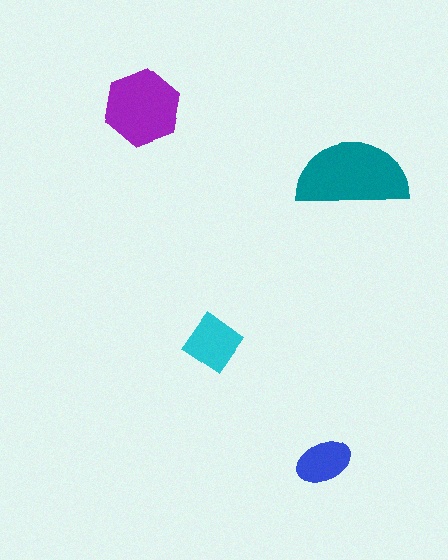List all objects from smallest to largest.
The blue ellipse, the cyan diamond, the purple hexagon, the teal semicircle.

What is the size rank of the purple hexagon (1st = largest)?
2nd.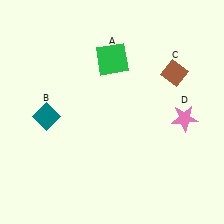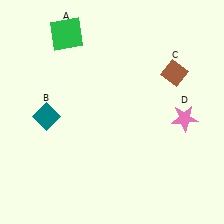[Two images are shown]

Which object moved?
The green square (A) moved left.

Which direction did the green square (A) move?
The green square (A) moved left.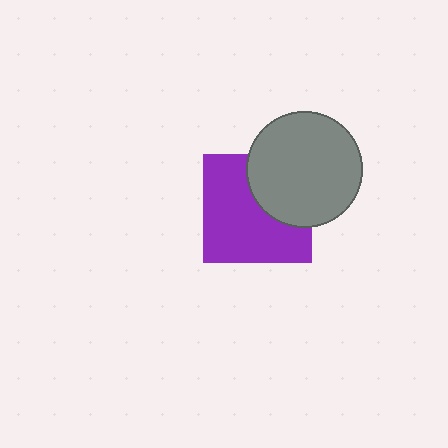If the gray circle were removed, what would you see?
You would see the complete purple square.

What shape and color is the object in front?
The object in front is a gray circle.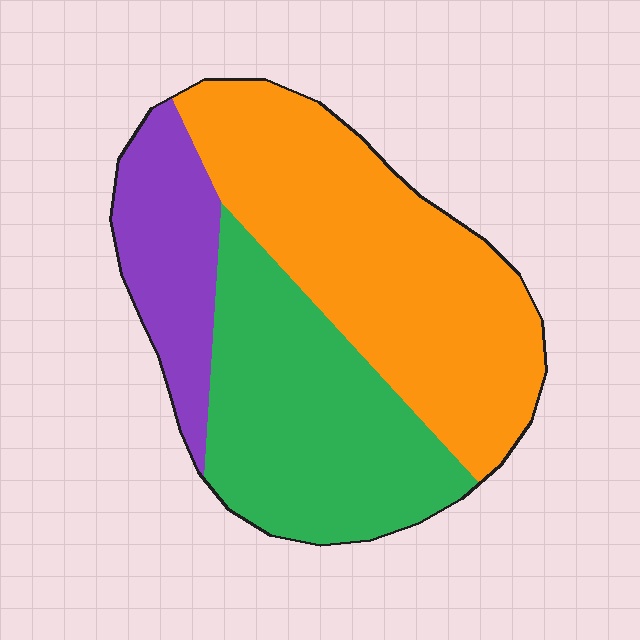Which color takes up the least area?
Purple, at roughly 15%.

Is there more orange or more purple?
Orange.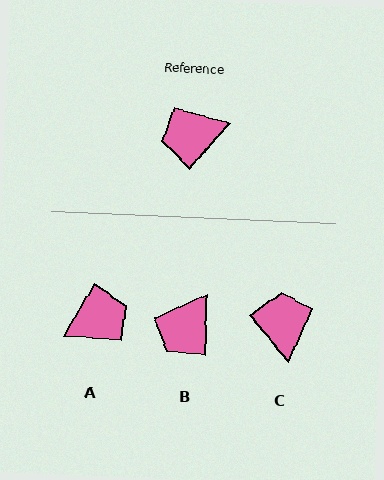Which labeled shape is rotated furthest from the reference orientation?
A, about 169 degrees away.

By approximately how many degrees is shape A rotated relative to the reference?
Approximately 169 degrees clockwise.